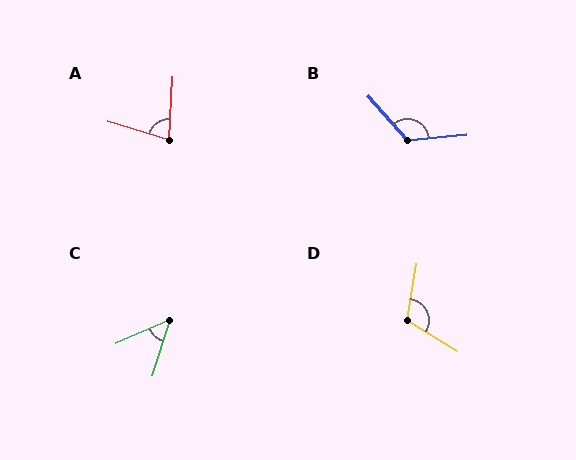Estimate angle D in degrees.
Approximately 112 degrees.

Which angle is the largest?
B, at approximately 126 degrees.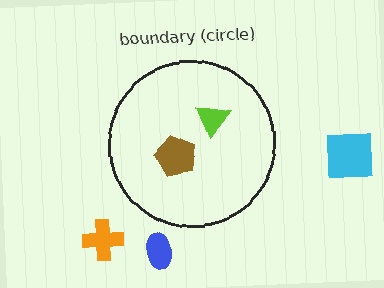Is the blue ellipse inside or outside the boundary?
Outside.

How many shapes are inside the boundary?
2 inside, 3 outside.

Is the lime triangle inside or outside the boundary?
Inside.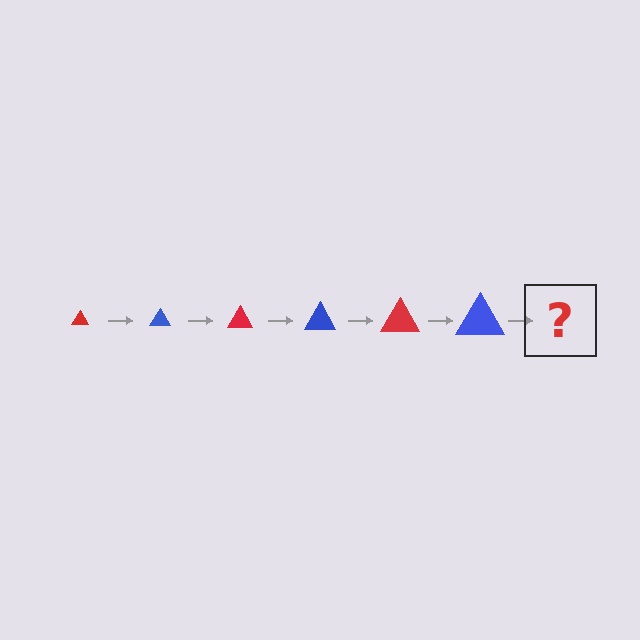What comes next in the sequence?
The next element should be a red triangle, larger than the previous one.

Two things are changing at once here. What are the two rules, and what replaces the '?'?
The two rules are that the triangle grows larger each step and the color cycles through red and blue. The '?' should be a red triangle, larger than the previous one.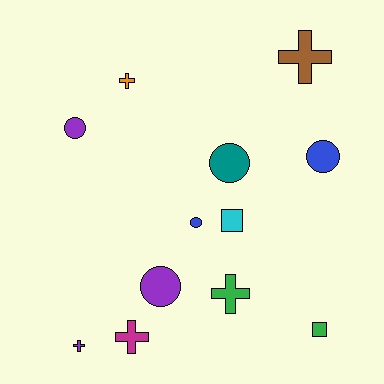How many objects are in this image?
There are 12 objects.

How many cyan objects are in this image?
There is 1 cyan object.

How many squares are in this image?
There are 2 squares.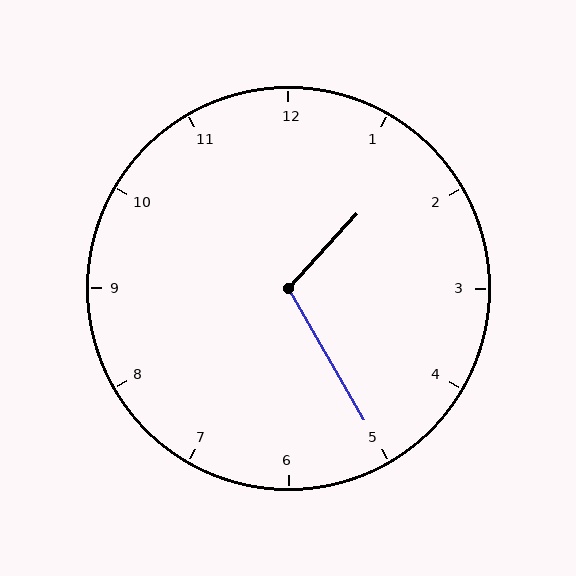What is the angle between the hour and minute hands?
Approximately 108 degrees.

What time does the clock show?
1:25.